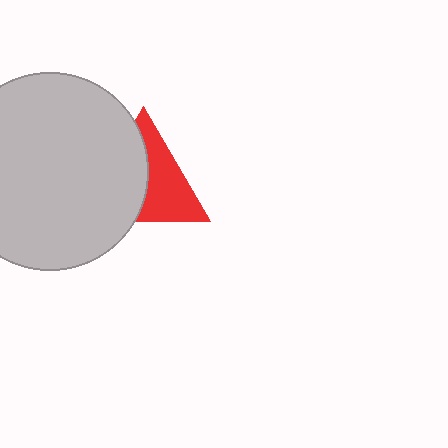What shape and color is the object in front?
The object in front is a light gray circle.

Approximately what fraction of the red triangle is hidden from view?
Roughly 51% of the red triangle is hidden behind the light gray circle.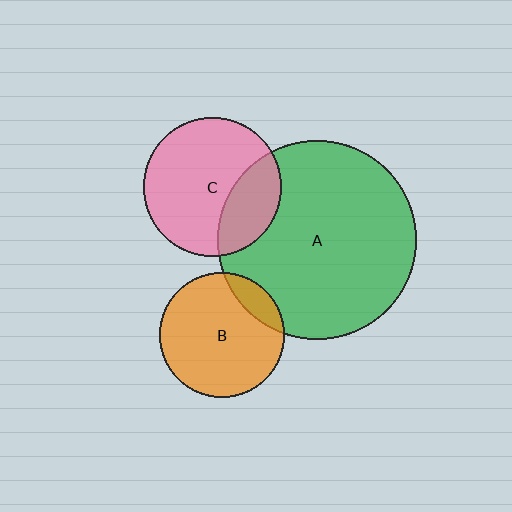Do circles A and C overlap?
Yes.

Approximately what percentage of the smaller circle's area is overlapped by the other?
Approximately 30%.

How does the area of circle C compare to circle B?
Approximately 1.2 times.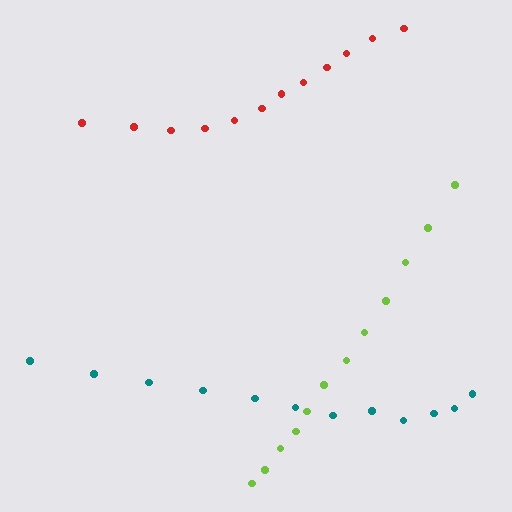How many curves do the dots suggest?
There are 3 distinct paths.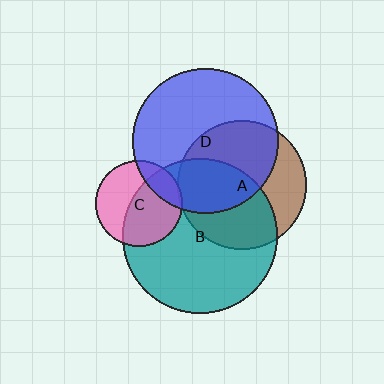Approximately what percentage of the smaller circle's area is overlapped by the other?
Approximately 20%.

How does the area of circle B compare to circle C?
Approximately 3.2 times.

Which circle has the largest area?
Circle B (teal).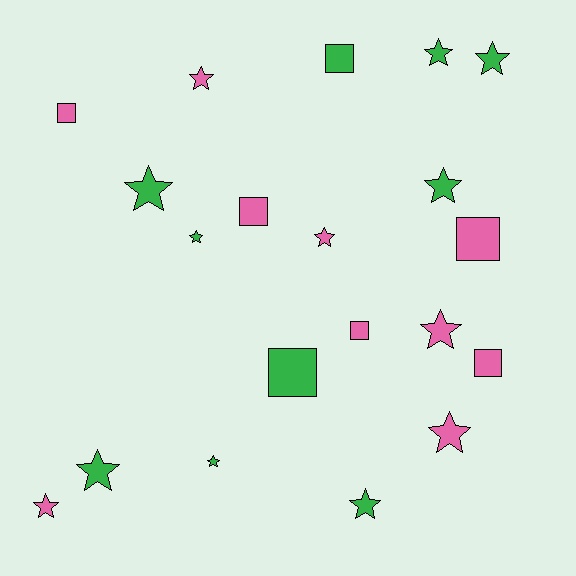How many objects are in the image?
There are 20 objects.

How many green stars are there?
There are 8 green stars.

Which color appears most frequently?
Green, with 10 objects.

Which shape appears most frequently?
Star, with 13 objects.